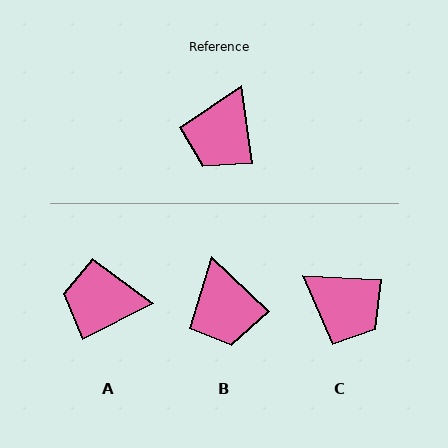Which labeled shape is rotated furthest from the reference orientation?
C, about 80 degrees away.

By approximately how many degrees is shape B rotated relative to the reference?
Approximately 39 degrees counter-clockwise.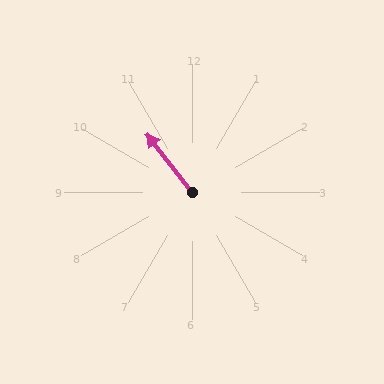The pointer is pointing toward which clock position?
Roughly 11 o'clock.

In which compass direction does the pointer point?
Northwest.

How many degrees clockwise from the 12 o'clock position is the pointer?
Approximately 322 degrees.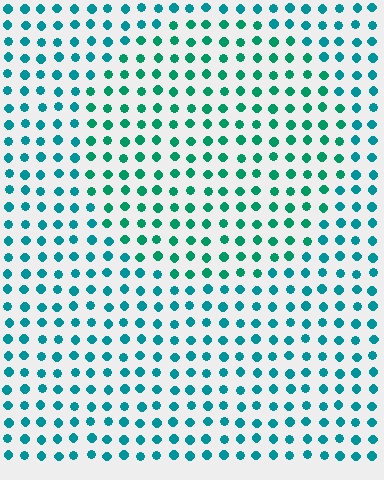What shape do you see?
I see a circle.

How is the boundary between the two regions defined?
The boundary is defined purely by a slight shift in hue (about 24 degrees). Spacing, size, and orientation are identical on both sides.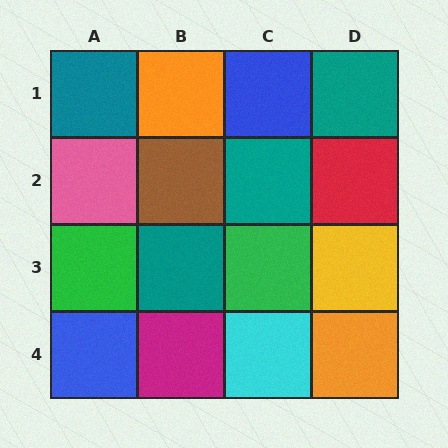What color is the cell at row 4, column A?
Blue.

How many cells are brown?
1 cell is brown.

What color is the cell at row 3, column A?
Green.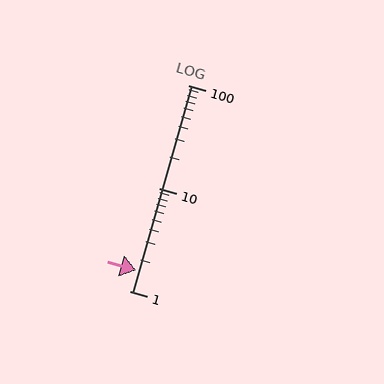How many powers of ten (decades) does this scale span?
The scale spans 2 decades, from 1 to 100.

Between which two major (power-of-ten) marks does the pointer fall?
The pointer is between 1 and 10.